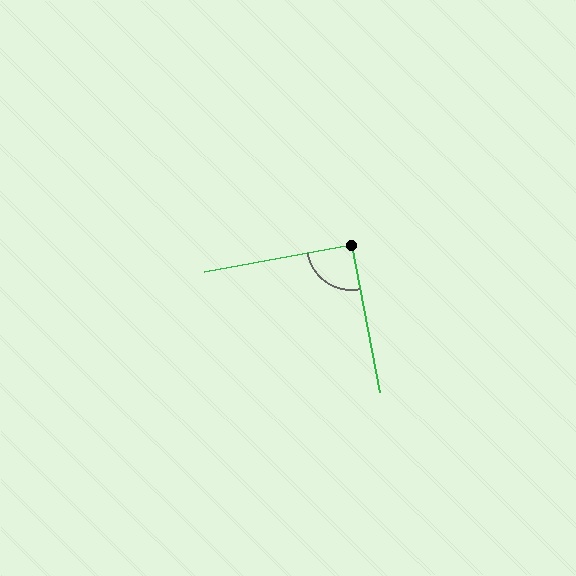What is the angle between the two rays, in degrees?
Approximately 90 degrees.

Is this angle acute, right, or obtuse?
It is approximately a right angle.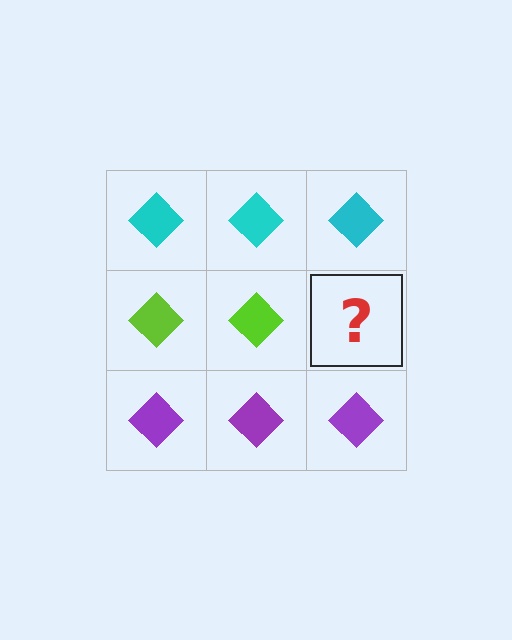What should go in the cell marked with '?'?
The missing cell should contain a lime diamond.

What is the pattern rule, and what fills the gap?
The rule is that each row has a consistent color. The gap should be filled with a lime diamond.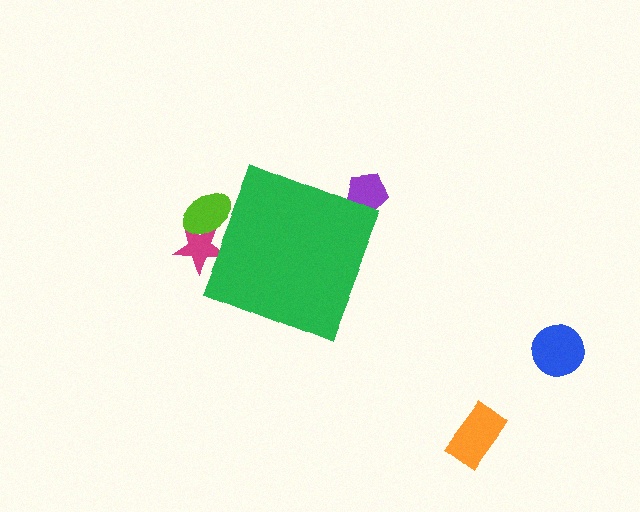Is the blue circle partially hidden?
No, the blue circle is fully visible.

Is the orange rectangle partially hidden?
No, the orange rectangle is fully visible.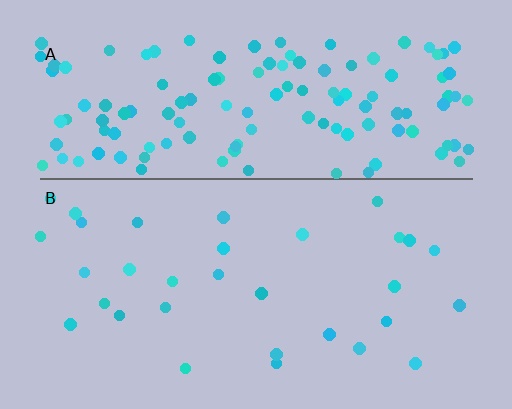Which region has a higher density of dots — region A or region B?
A (the top).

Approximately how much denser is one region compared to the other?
Approximately 4.3× — region A over region B.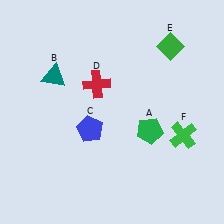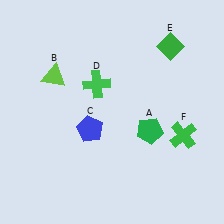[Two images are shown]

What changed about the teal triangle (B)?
In Image 1, B is teal. In Image 2, it changed to lime.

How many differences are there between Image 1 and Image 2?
There are 2 differences between the two images.